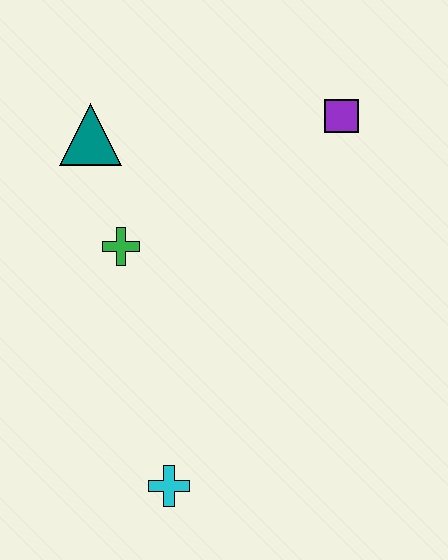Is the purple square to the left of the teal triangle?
No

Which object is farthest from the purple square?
The cyan cross is farthest from the purple square.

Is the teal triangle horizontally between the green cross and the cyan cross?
No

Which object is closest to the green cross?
The teal triangle is closest to the green cross.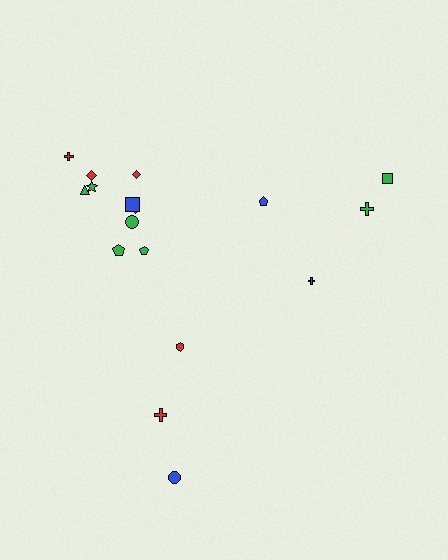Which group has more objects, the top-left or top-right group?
The top-left group.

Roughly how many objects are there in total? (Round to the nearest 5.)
Roughly 15 objects in total.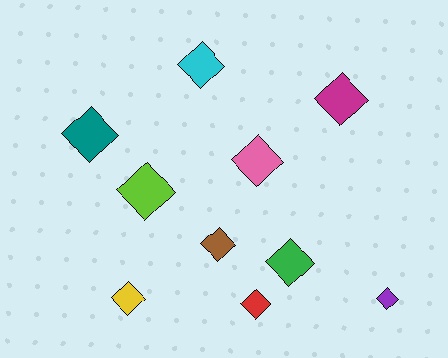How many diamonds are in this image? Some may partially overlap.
There are 10 diamonds.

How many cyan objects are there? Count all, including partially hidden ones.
There is 1 cyan object.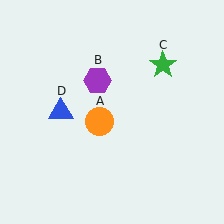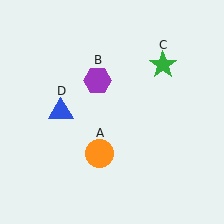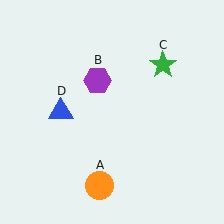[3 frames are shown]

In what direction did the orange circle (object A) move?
The orange circle (object A) moved down.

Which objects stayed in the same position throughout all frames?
Purple hexagon (object B) and green star (object C) and blue triangle (object D) remained stationary.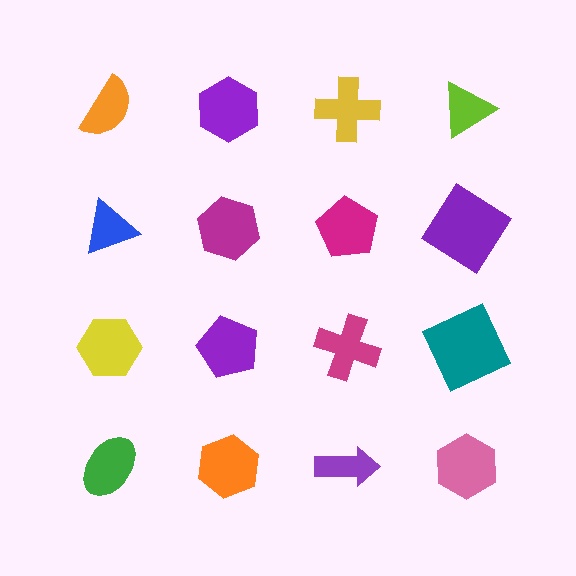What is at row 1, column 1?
An orange semicircle.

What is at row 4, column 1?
A green ellipse.